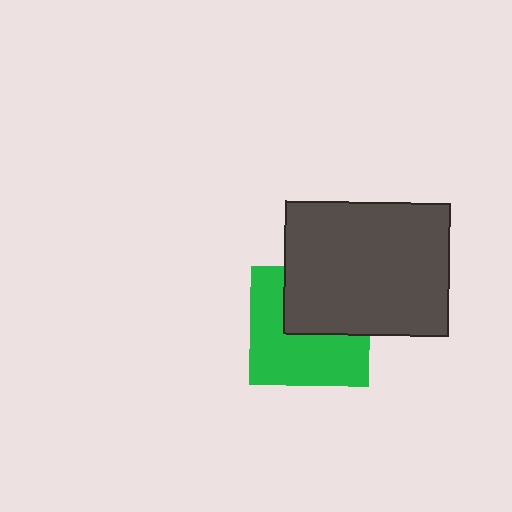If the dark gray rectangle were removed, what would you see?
You would see the complete green square.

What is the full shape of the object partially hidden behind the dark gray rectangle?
The partially hidden object is a green square.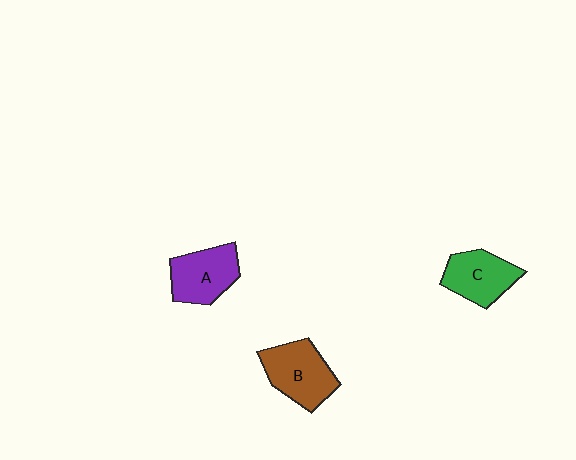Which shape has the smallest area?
Shape C (green).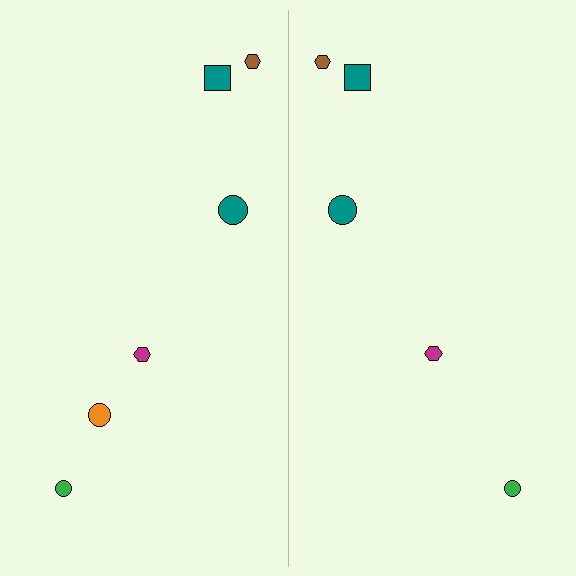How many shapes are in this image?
There are 11 shapes in this image.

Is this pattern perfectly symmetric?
No, the pattern is not perfectly symmetric. A orange circle is missing from the right side.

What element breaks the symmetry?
A orange circle is missing from the right side.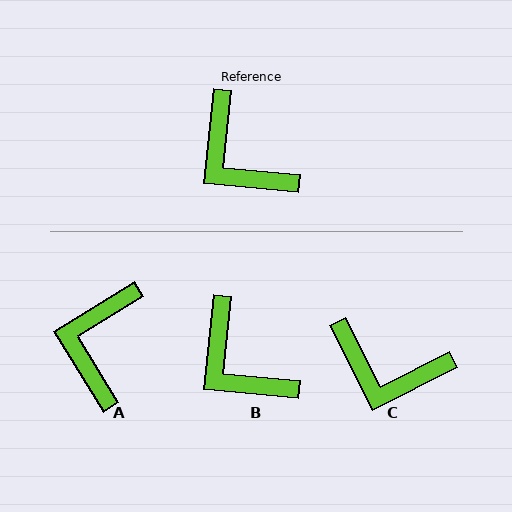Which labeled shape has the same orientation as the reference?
B.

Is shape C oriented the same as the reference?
No, it is off by about 33 degrees.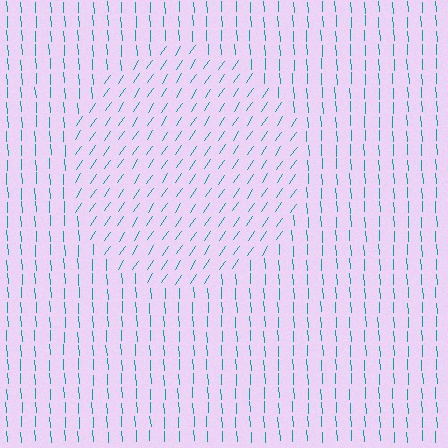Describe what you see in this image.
The image is filled with small teal line segments. A circle region in the image has lines oriented differently from the surrounding lines, creating a visible texture boundary.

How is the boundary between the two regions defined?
The boundary is defined purely by a change in line orientation (approximately 37 degrees difference). All lines are the same color and thickness.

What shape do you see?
I see a circle.